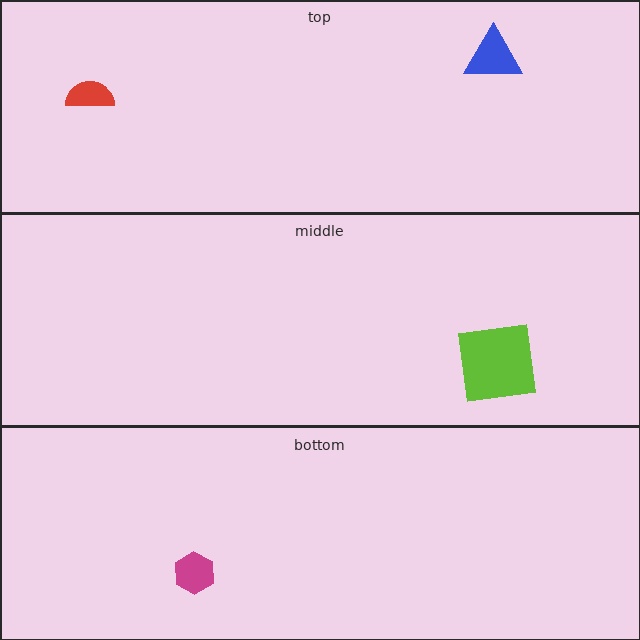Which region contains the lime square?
The middle region.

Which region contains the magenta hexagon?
The bottom region.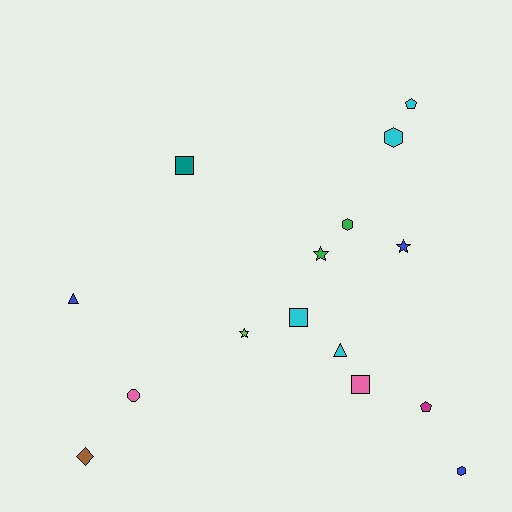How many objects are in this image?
There are 15 objects.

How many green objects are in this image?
There are 2 green objects.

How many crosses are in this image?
There are no crosses.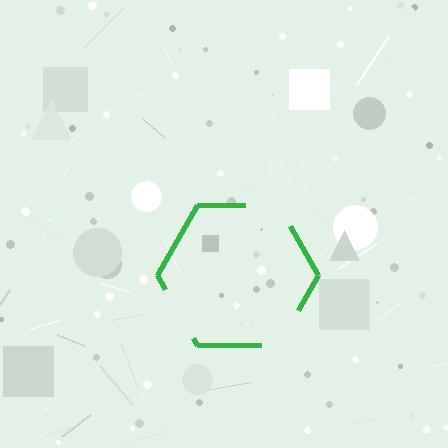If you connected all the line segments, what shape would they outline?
They would outline a hexagon.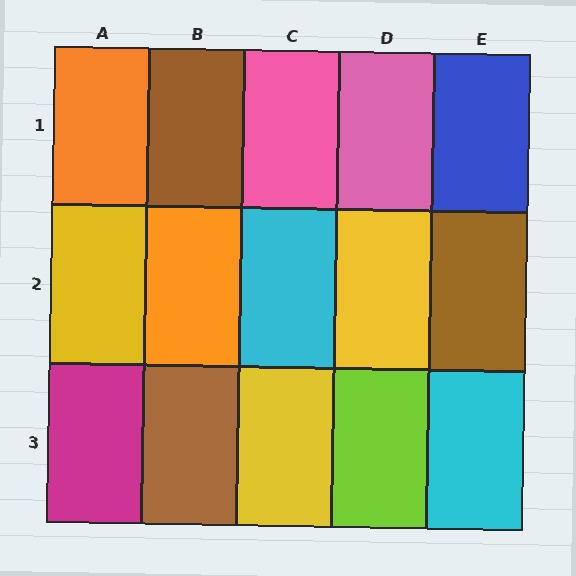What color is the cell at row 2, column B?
Orange.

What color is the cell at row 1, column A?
Orange.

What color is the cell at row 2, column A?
Yellow.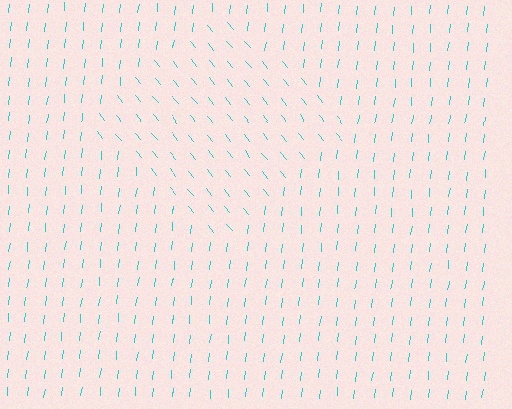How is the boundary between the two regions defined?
The boundary is defined purely by a change in line orientation (approximately 45 degrees difference). All lines are the same color and thickness.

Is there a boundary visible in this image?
Yes, there is a texture boundary formed by a change in line orientation.